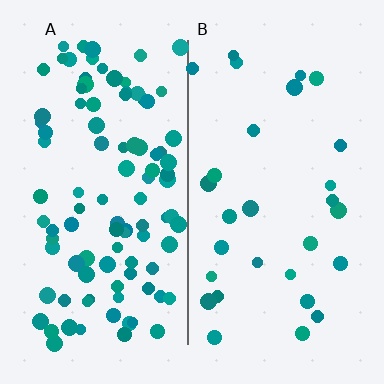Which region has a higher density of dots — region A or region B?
A (the left).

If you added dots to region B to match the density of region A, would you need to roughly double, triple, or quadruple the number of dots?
Approximately quadruple.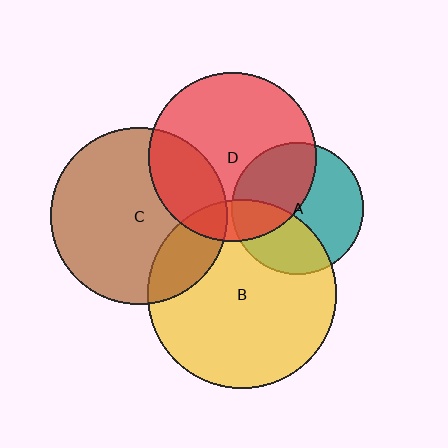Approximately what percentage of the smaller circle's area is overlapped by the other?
Approximately 15%.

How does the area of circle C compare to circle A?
Approximately 1.8 times.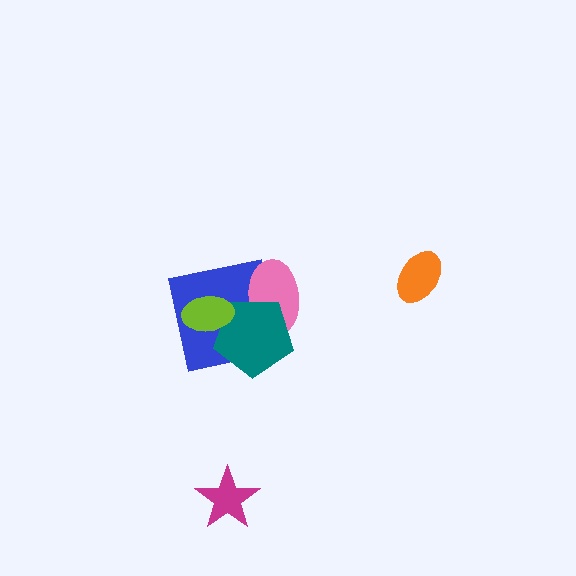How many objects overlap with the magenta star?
0 objects overlap with the magenta star.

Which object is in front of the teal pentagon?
The lime ellipse is in front of the teal pentagon.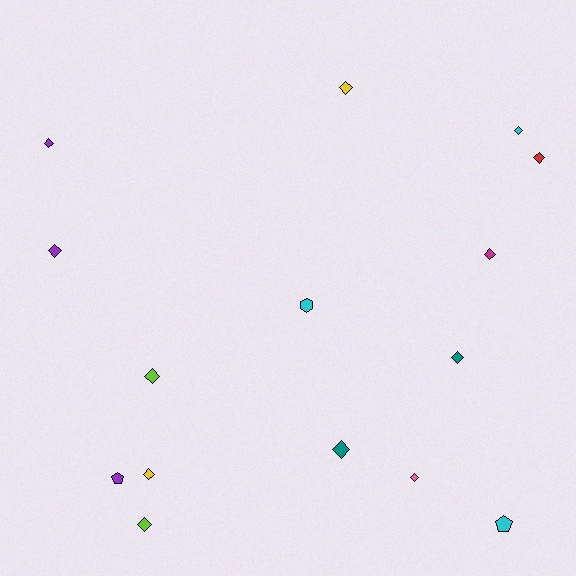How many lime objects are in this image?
There are 2 lime objects.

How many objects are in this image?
There are 15 objects.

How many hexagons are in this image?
There is 1 hexagon.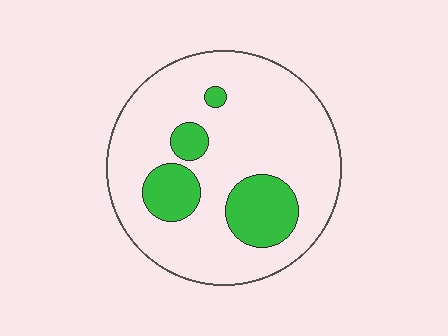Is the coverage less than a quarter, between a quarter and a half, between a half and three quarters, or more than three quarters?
Less than a quarter.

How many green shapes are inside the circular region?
4.